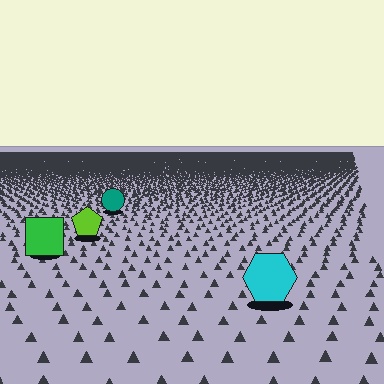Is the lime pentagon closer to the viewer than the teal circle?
Yes. The lime pentagon is closer — you can tell from the texture gradient: the ground texture is coarser near it.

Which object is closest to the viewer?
The cyan hexagon is closest. The texture marks near it are larger and more spread out.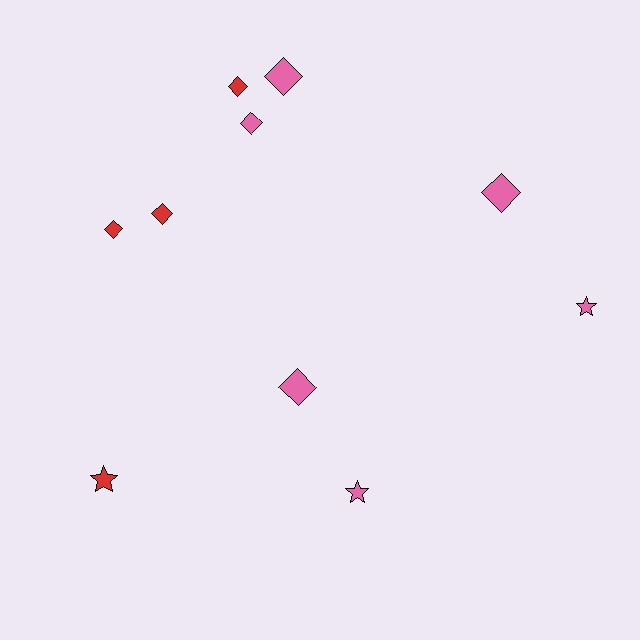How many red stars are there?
There is 1 red star.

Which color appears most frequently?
Pink, with 6 objects.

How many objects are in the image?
There are 10 objects.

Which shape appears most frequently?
Diamond, with 7 objects.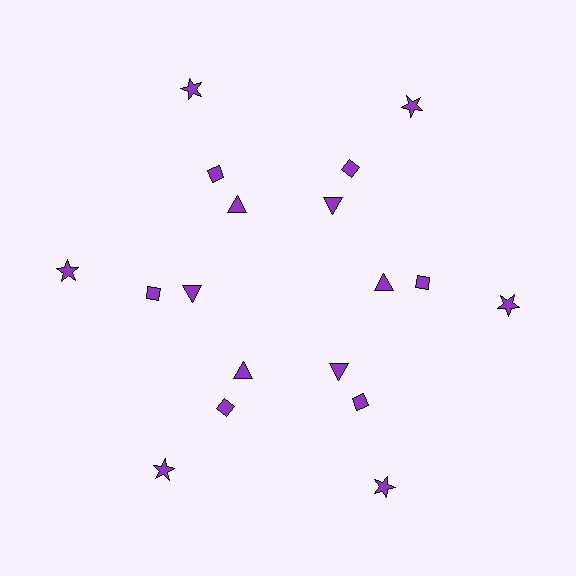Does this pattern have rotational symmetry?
Yes, this pattern has 6-fold rotational symmetry. It looks the same after rotating 60 degrees around the center.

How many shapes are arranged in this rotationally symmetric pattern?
There are 18 shapes, arranged in 6 groups of 3.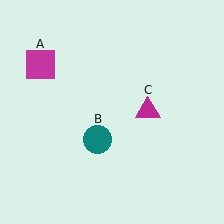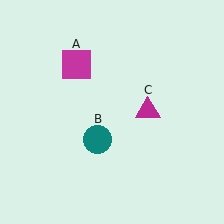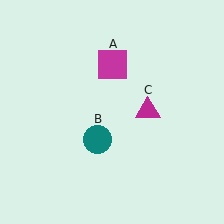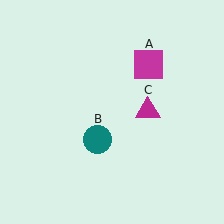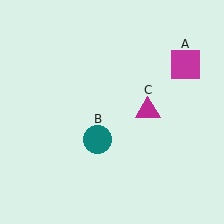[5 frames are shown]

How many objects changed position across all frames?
1 object changed position: magenta square (object A).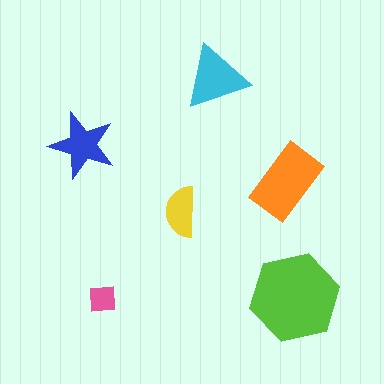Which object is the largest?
The lime hexagon.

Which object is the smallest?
The pink square.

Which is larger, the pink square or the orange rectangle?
The orange rectangle.